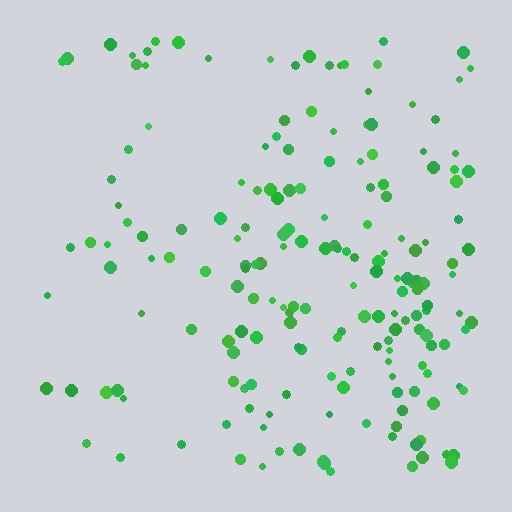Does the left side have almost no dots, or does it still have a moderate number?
Still a moderate number, just noticeably fewer than the right.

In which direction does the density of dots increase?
From left to right, with the right side densest.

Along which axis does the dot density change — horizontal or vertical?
Horizontal.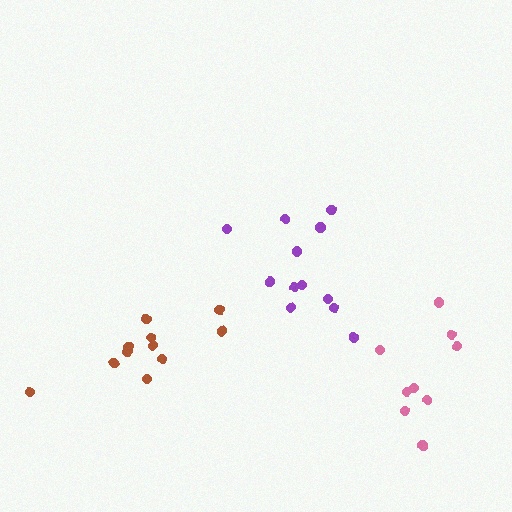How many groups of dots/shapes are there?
There are 3 groups.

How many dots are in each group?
Group 1: 11 dots, Group 2: 9 dots, Group 3: 12 dots (32 total).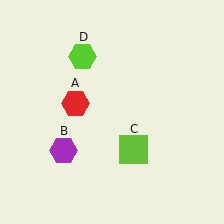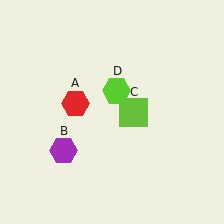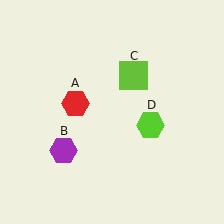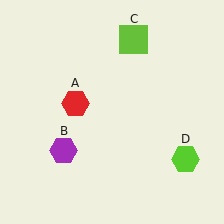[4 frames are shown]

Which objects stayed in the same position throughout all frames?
Red hexagon (object A) and purple hexagon (object B) remained stationary.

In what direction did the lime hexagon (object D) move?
The lime hexagon (object D) moved down and to the right.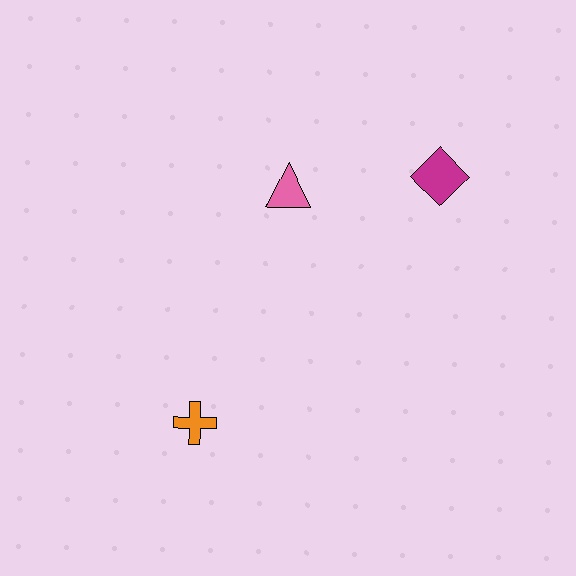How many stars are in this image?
There are no stars.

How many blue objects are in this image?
There are no blue objects.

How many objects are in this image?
There are 3 objects.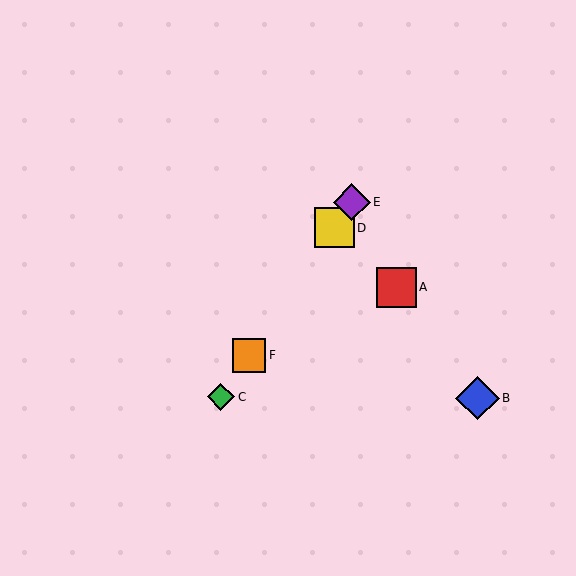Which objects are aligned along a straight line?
Objects C, D, E, F are aligned along a straight line.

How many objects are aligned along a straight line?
4 objects (C, D, E, F) are aligned along a straight line.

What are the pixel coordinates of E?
Object E is at (352, 202).